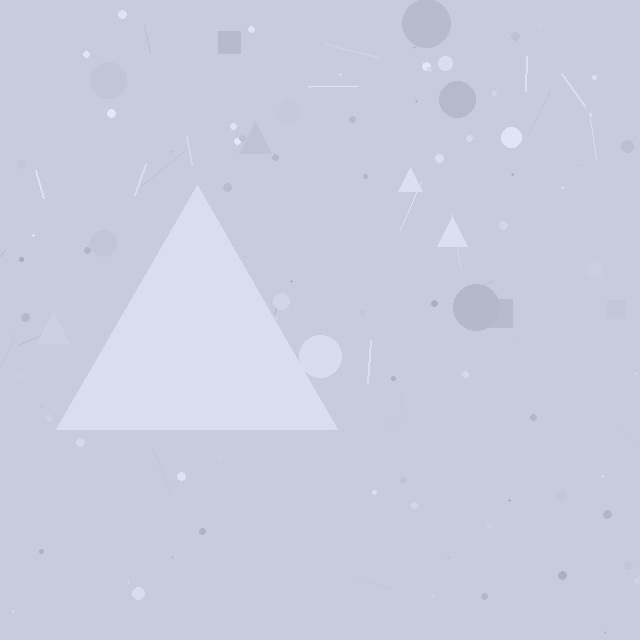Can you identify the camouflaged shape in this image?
The camouflaged shape is a triangle.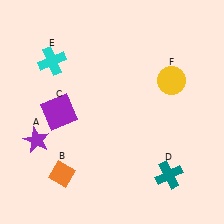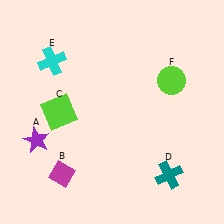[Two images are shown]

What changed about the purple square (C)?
In Image 1, C is purple. In Image 2, it changed to lime.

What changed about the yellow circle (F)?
In Image 1, F is yellow. In Image 2, it changed to lime.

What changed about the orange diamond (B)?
In Image 1, B is orange. In Image 2, it changed to magenta.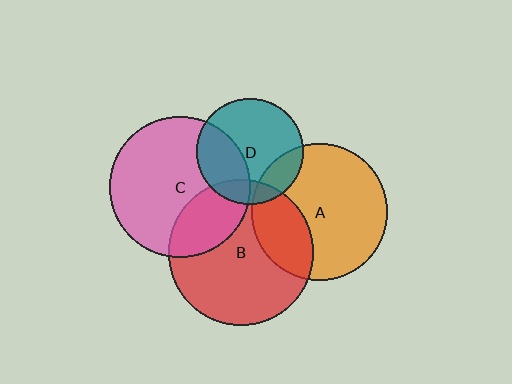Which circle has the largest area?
Circle B (red).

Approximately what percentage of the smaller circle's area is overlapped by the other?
Approximately 35%.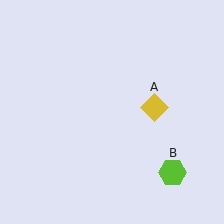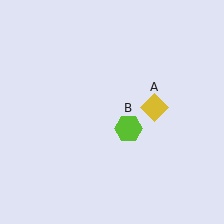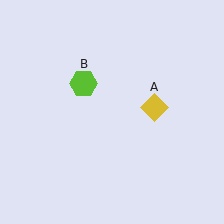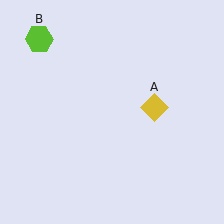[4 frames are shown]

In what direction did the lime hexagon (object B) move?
The lime hexagon (object B) moved up and to the left.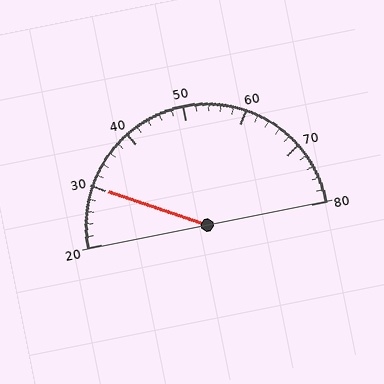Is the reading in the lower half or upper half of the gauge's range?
The reading is in the lower half of the range (20 to 80).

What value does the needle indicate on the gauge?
The needle indicates approximately 30.